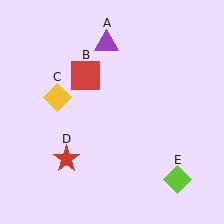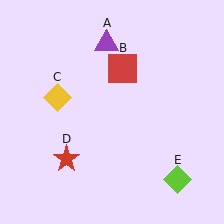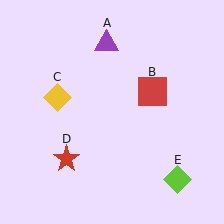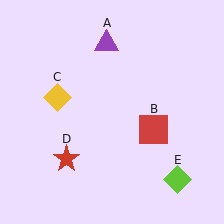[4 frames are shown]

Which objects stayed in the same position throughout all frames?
Purple triangle (object A) and yellow diamond (object C) and red star (object D) and lime diamond (object E) remained stationary.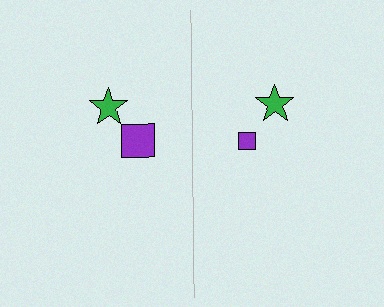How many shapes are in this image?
There are 4 shapes in this image.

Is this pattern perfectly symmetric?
No, the pattern is not perfectly symmetric. The purple square on the right side has a different size than its mirror counterpart.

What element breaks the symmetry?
The purple square on the right side has a different size than its mirror counterpart.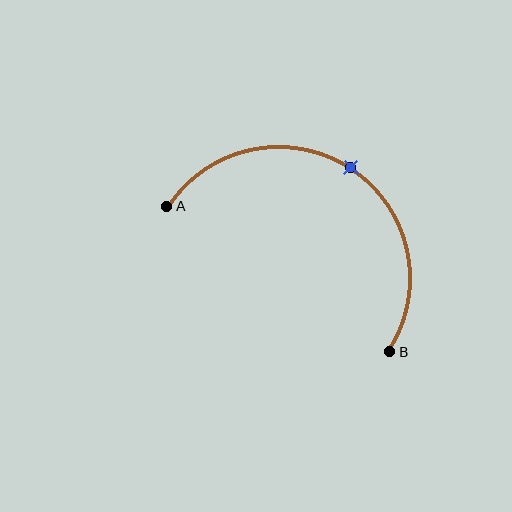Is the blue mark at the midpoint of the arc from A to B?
Yes. The blue mark lies on the arc at equal arc-length from both A and B — it is the arc midpoint.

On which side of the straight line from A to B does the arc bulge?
The arc bulges above the straight line connecting A and B.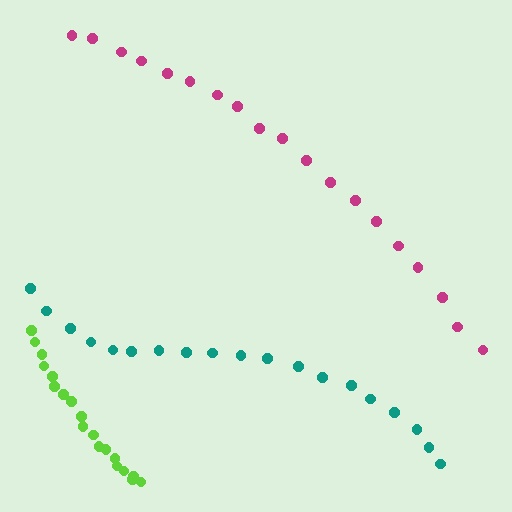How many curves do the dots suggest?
There are 3 distinct paths.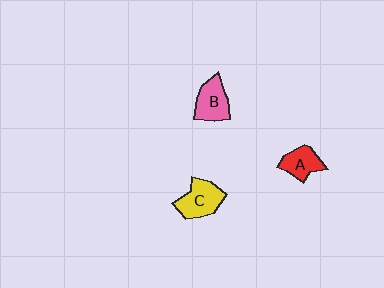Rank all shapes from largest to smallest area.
From largest to smallest: C (yellow), B (pink), A (red).